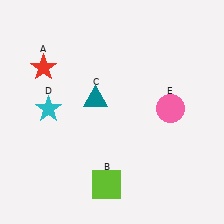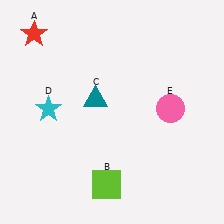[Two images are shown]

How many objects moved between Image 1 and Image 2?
1 object moved between the two images.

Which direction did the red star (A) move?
The red star (A) moved up.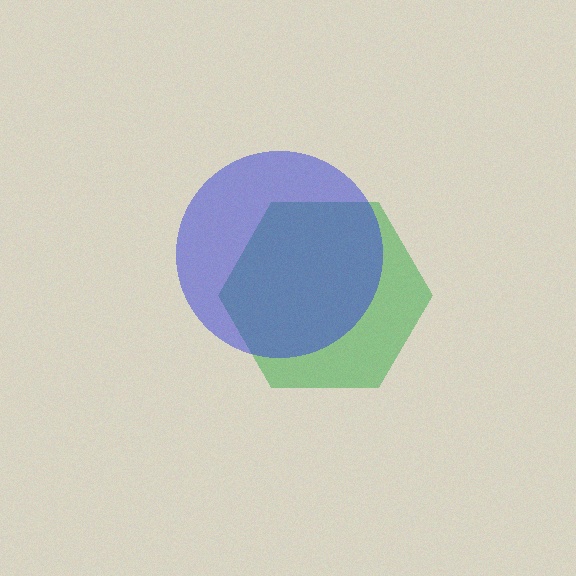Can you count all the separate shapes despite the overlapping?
Yes, there are 2 separate shapes.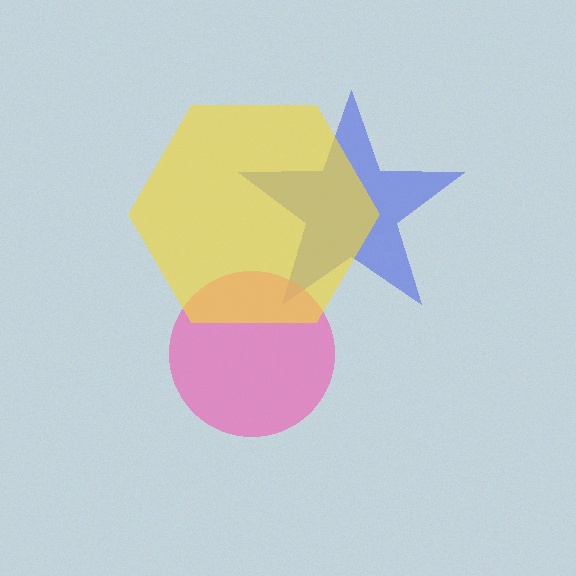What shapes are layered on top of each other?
The layered shapes are: a blue star, a pink circle, a yellow hexagon.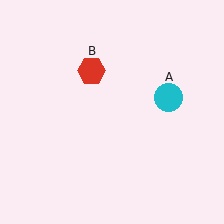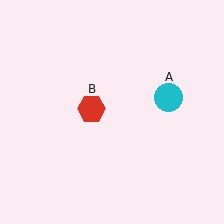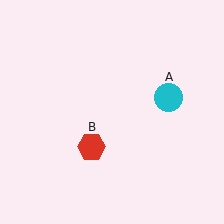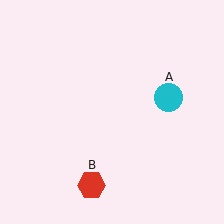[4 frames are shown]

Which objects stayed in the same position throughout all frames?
Cyan circle (object A) remained stationary.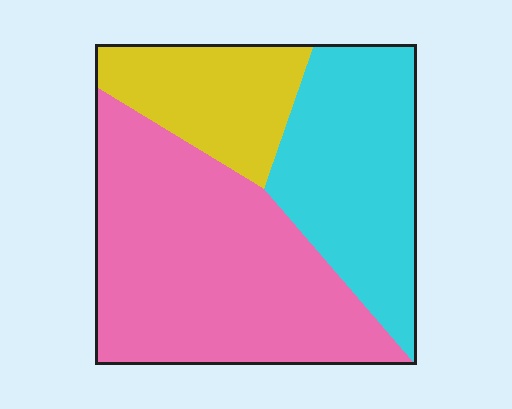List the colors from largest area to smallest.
From largest to smallest: pink, cyan, yellow.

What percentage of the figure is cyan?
Cyan takes up between a quarter and a half of the figure.